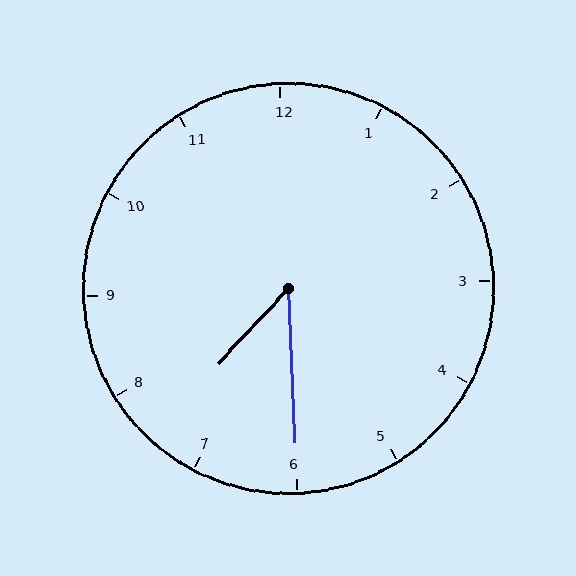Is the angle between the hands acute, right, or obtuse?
It is acute.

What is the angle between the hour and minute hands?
Approximately 45 degrees.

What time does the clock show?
7:30.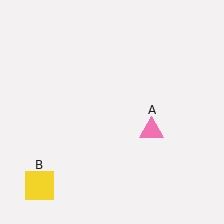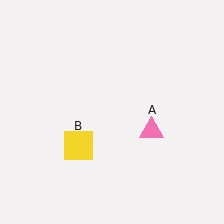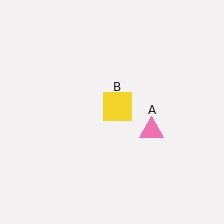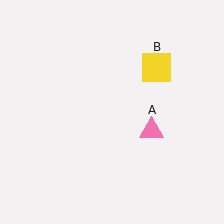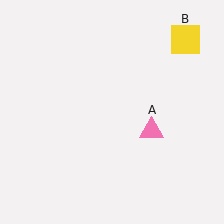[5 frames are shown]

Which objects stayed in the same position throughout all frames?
Pink triangle (object A) remained stationary.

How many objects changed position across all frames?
1 object changed position: yellow square (object B).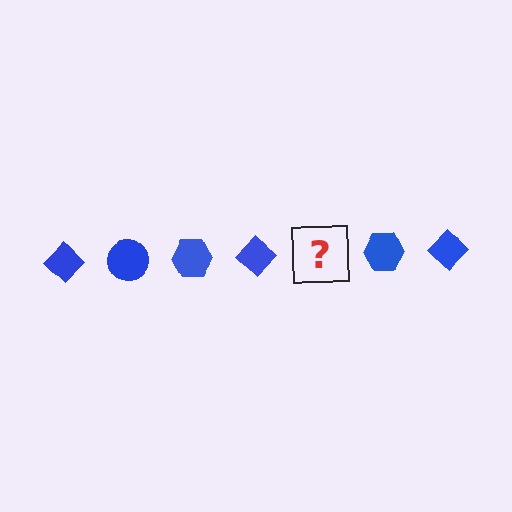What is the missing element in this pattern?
The missing element is a blue circle.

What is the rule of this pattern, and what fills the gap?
The rule is that the pattern cycles through diamond, circle, hexagon shapes in blue. The gap should be filled with a blue circle.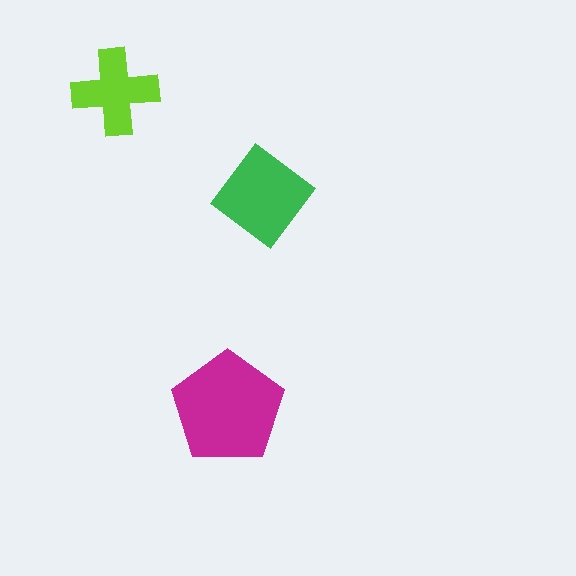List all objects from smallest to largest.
The lime cross, the green diamond, the magenta pentagon.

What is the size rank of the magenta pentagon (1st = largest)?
1st.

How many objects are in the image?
There are 3 objects in the image.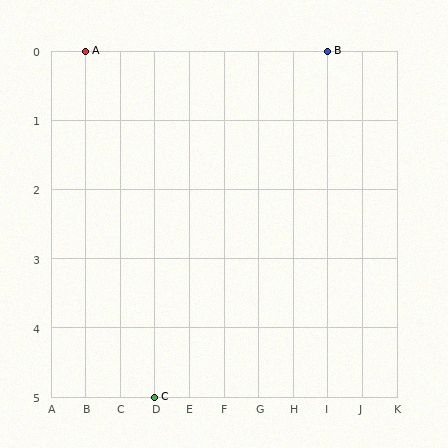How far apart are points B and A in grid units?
Points B and A are 7 columns apart.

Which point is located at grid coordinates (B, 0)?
Point A is at (B, 0).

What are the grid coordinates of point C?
Point C is at grid coordinates (D, 5).